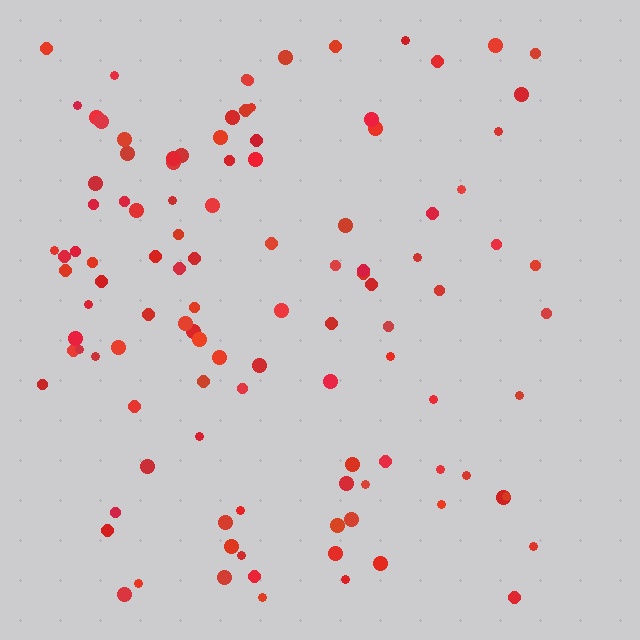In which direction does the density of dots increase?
From right to left, with the left side densest.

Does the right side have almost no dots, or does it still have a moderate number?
Still a moderate number, just noticeably fewer than the left.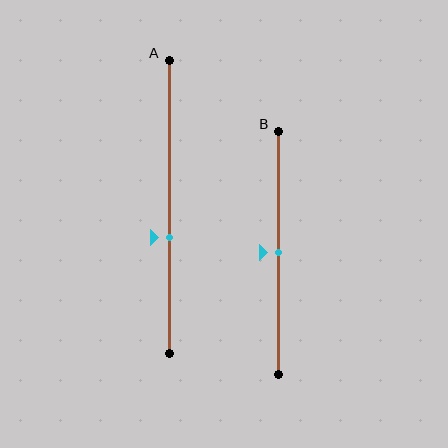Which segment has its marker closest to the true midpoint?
Segment B has its marker closest to the true midpoint.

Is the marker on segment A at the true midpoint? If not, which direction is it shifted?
No, the marker on segment A is shifted downward by about 10% of the segment length.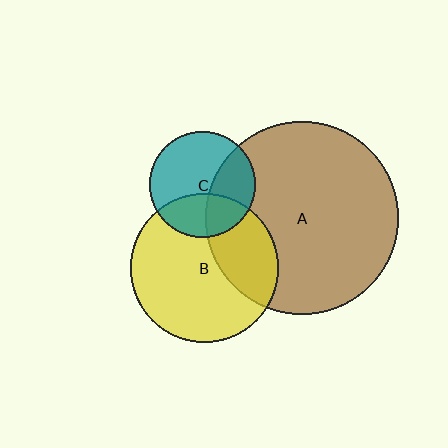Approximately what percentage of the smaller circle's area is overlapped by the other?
Approximately 30%.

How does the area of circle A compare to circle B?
Approximately 1.7 times.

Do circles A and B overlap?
Yes.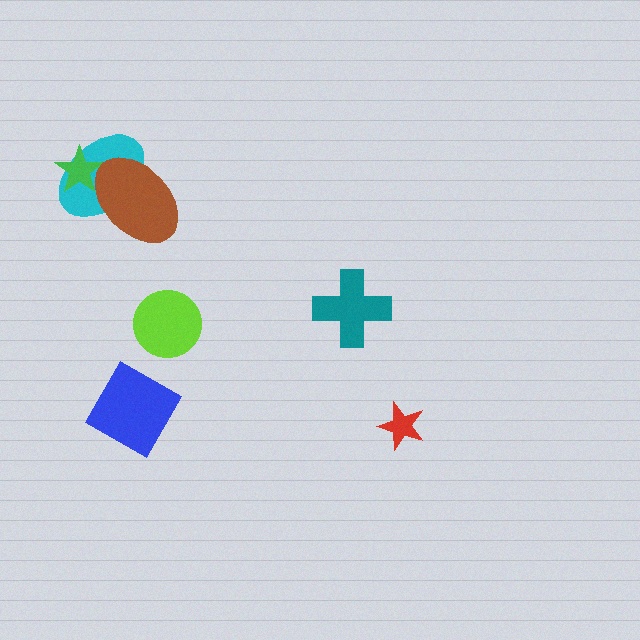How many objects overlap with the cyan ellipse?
2 objects overlap with the cyan ellipse.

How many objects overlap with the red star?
0 objects overlap with the red star.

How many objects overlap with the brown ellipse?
2 objects overlap with the brown ellipse.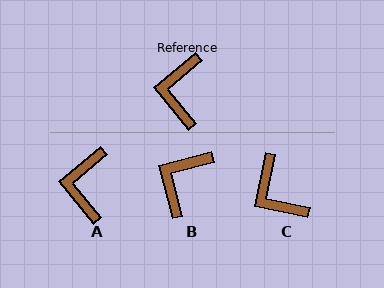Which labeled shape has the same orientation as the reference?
A.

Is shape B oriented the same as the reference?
No, it is off by about 26 degrees.